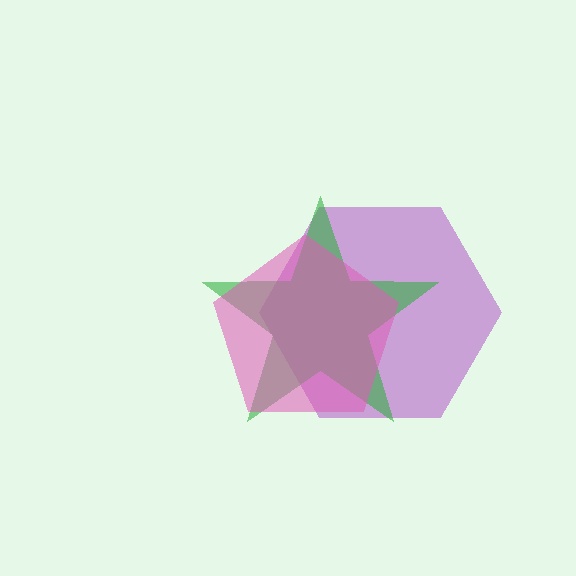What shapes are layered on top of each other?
The layered shapes are: a purple hexagon, a green star, a pink pentagon.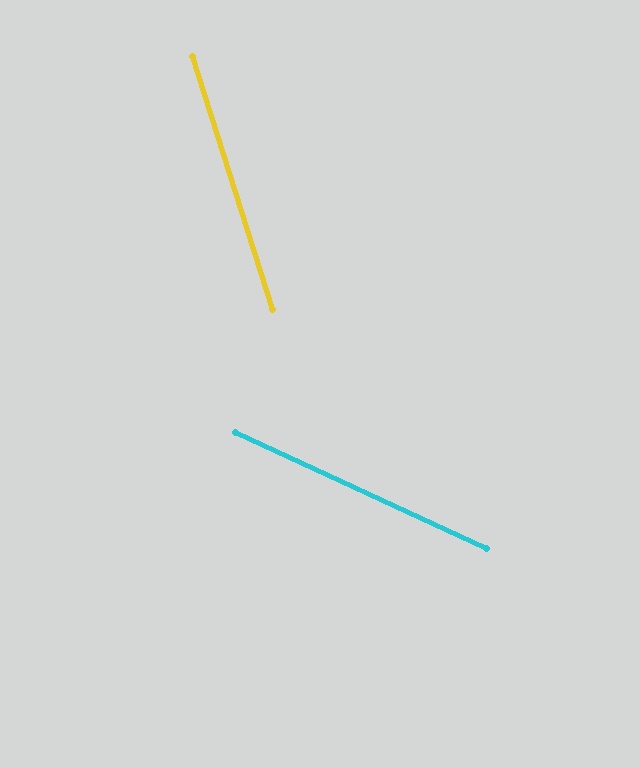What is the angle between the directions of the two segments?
Approximately 47 degrees.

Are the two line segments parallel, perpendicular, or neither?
Neither parallel nor perpendicular — they differ by about 47°.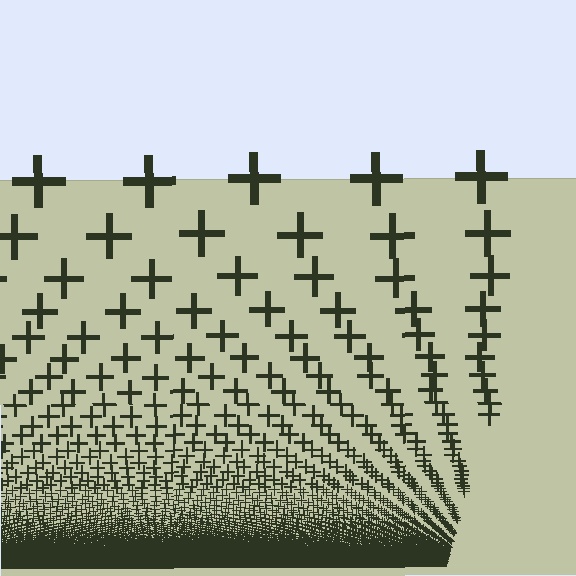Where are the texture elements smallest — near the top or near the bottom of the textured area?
Near the bottom.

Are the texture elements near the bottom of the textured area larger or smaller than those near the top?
Smaller. The gradient is inverted — elements near the bottom are smaller and denser.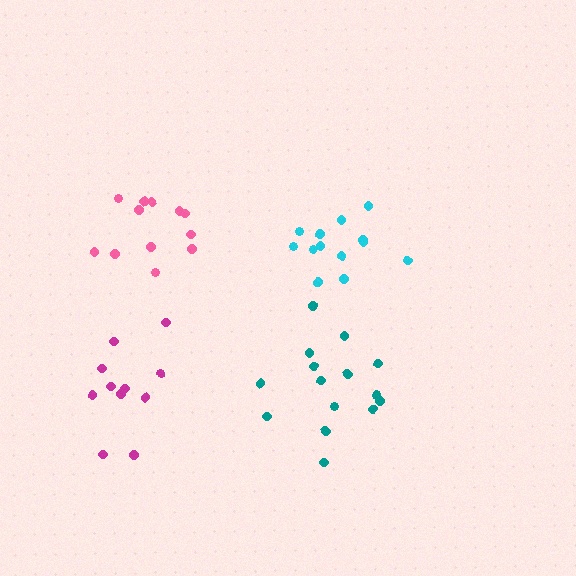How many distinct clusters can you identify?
There are 4 distinct clusters.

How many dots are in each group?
Group 1: 13 dots, Group 2: 11 dots, Group 3: 15 dots, Group 4: 12 dots (51 total).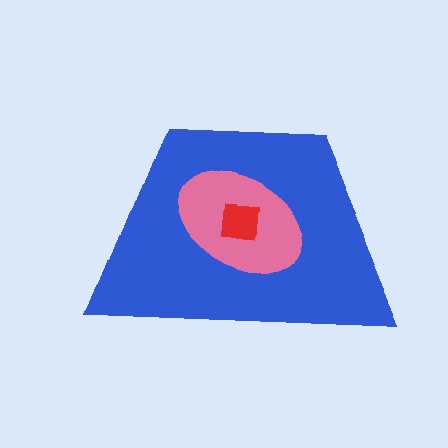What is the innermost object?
The red square.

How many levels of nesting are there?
3.